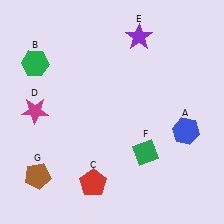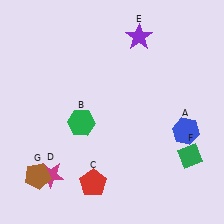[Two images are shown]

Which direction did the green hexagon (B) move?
The green hexagon (B) moved down.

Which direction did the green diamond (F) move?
The green diamond (F) moved right.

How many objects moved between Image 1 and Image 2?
3 objects moved between the two images.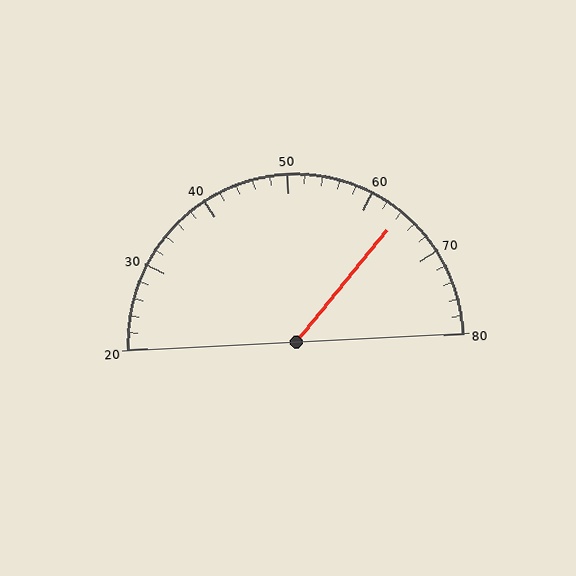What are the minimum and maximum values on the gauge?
The gauge ranges from 20 to 80.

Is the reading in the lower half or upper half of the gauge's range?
The reading is in the upper half of the range (20 to 80).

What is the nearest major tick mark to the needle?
The nearest major tick mark is 60.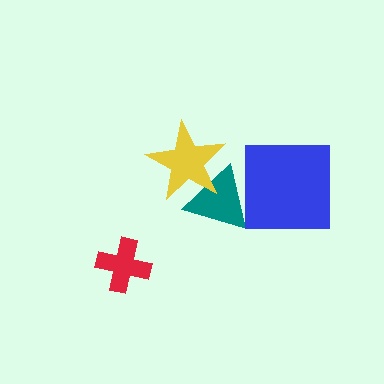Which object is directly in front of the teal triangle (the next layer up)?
The yellow star is directly in front of the teal triangle.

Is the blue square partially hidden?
No, no other shape covers it.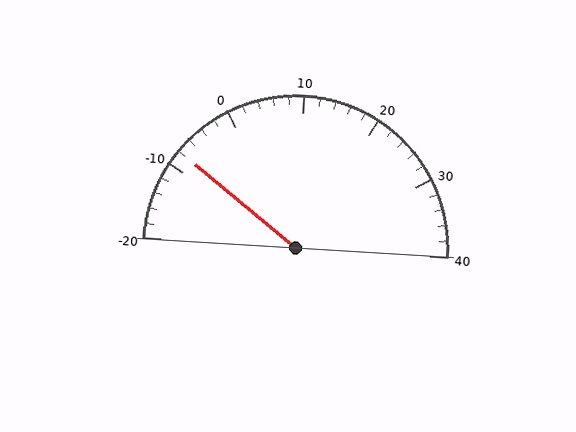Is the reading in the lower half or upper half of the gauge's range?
The reading is in the lower half of the range (-20 to 40).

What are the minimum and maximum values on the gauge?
The gauge ranges from -20 to 40.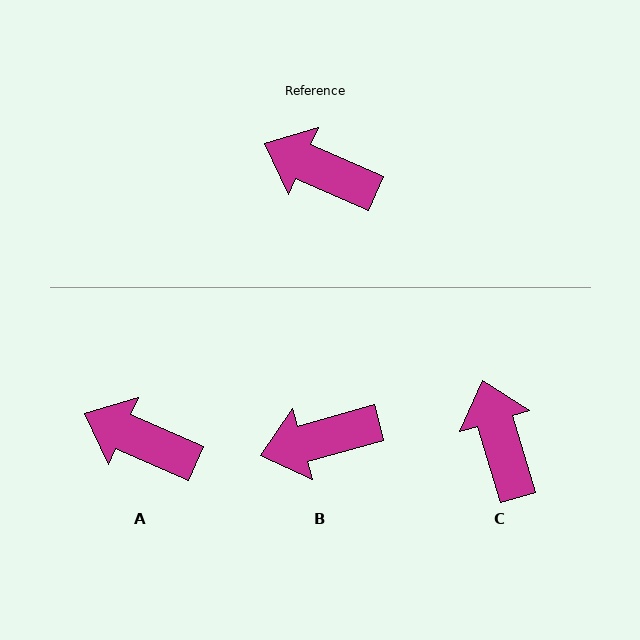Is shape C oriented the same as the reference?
No, it is off by about 49 degrees.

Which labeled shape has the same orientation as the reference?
A.